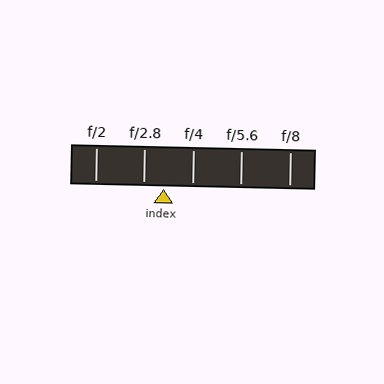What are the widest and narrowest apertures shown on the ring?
The widest aperture shown is f/2 and the narrowest is f/8.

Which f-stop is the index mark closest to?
The index mark is closest to f/2.8.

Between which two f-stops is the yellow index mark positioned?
The index mark is between f/2.8 and f/4.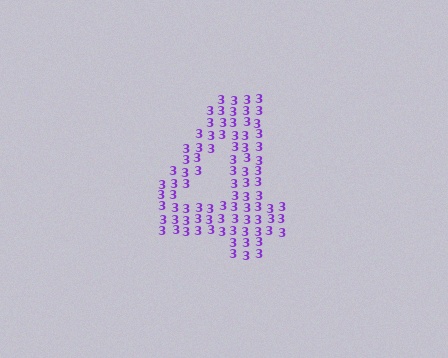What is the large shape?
The large shape is the digit 4.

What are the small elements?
The small elements are digit 3's.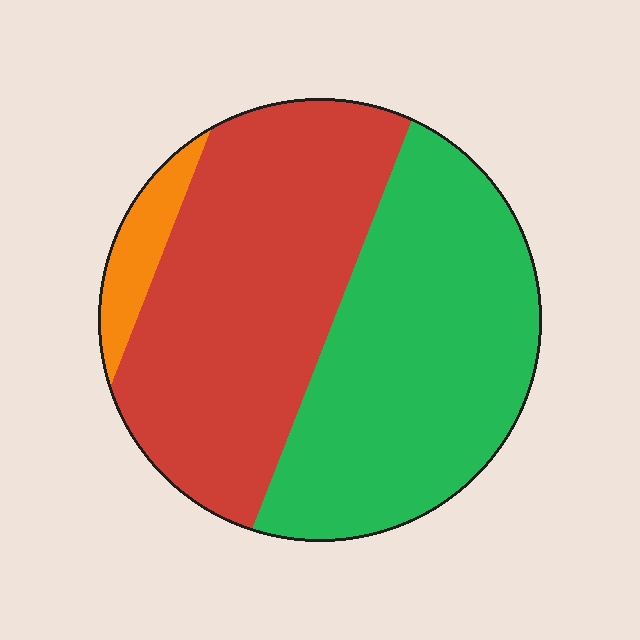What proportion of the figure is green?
Green takes up about one half (1/2) of the figure.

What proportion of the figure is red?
Red covers 47% of the figure.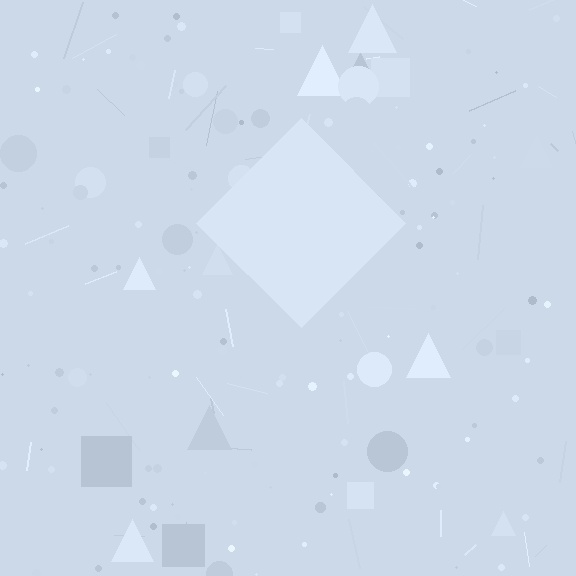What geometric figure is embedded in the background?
A diamond is embedded in the background.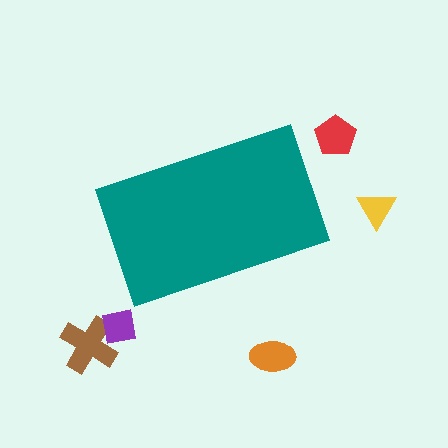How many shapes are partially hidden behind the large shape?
0 shapes are partially hidden.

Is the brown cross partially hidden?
No, the brown cross is fully visible.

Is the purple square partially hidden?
No, the purple square is fully visible.